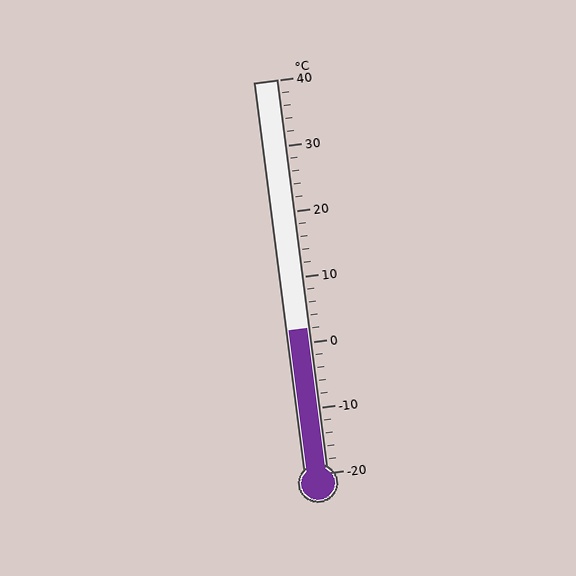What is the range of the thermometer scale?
The thermometer scale ranges from -20°C to 40°C.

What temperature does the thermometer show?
The thermometer shows approximately 2°C.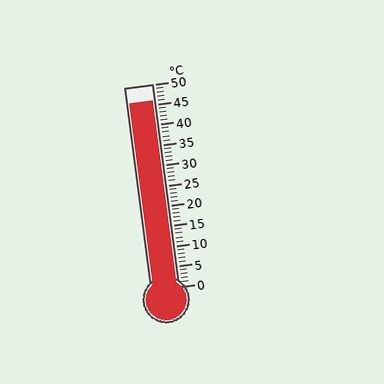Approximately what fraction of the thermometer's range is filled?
The thermometer is filled to approximately 90% of its range.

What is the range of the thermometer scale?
The thermometer scale ranges from 0°C to 50°C.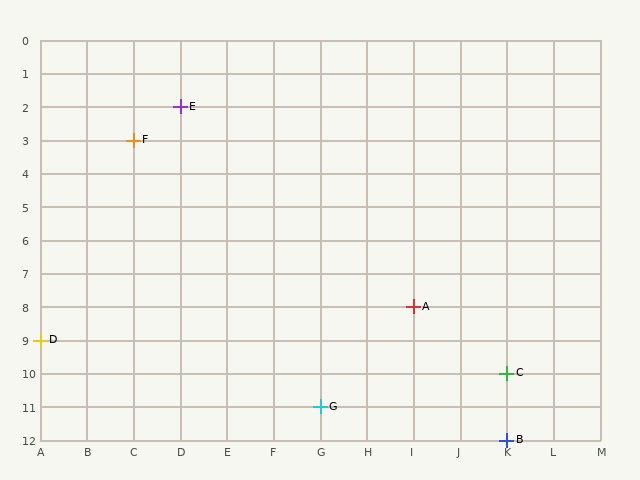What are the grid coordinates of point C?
Point C is at grid coordinates (K, 10).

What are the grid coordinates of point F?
Point F is at grid coordinates (C, 3).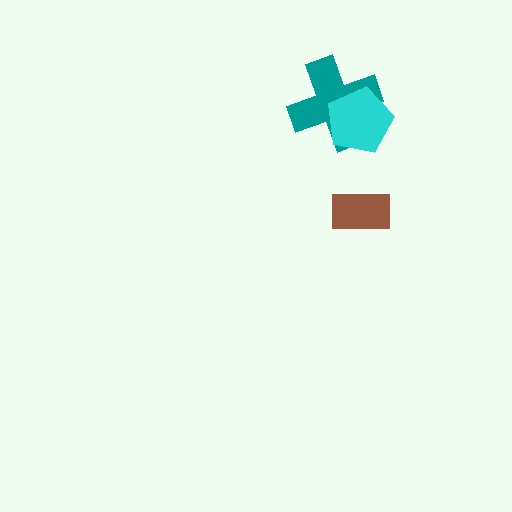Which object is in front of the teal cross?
The cyan pentagon is in front of the teal cross.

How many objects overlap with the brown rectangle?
0 objects overlap with the brown rectangle.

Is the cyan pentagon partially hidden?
No, no other shape covers it.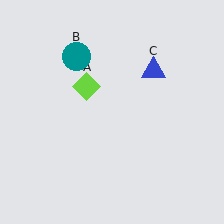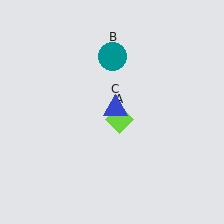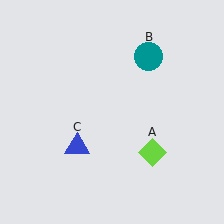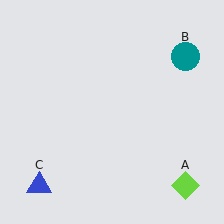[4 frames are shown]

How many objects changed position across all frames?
3 objects changed position: lime diamond (object A), teal circle (object B), blue triangle (object C).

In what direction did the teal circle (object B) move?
The teal circle (object B) moved right.